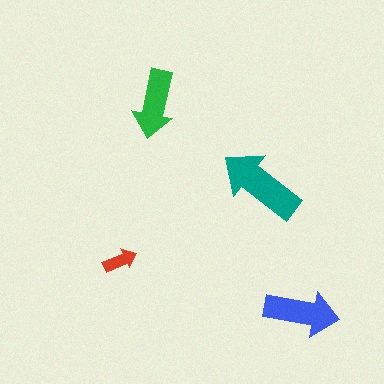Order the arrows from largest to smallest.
the teal one, the blue one, the green one, the red one.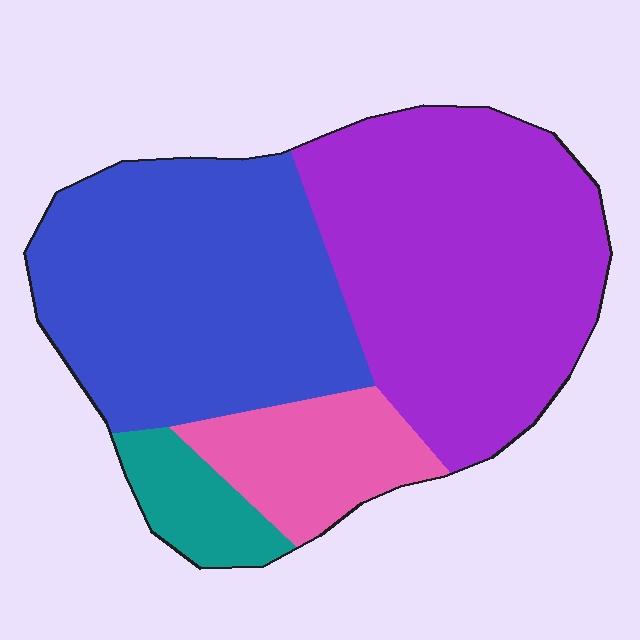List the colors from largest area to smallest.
From largest to smallest: purple, blue, pink, teal.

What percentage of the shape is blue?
Blue takes up about three eighths (3/8) of the shape.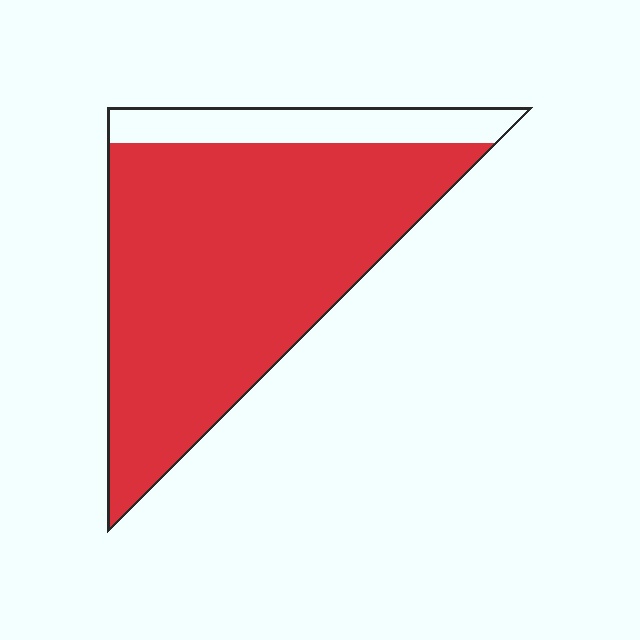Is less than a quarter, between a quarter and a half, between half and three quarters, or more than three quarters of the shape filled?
More than three quarters.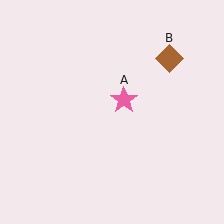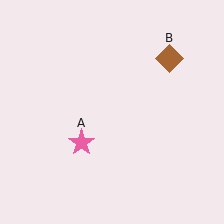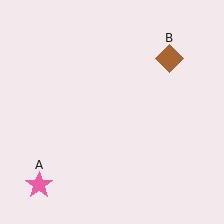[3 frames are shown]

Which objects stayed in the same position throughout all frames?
Brown diamond (object B) remained stationary.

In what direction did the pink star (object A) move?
The pink star (object A) moved down and to the left.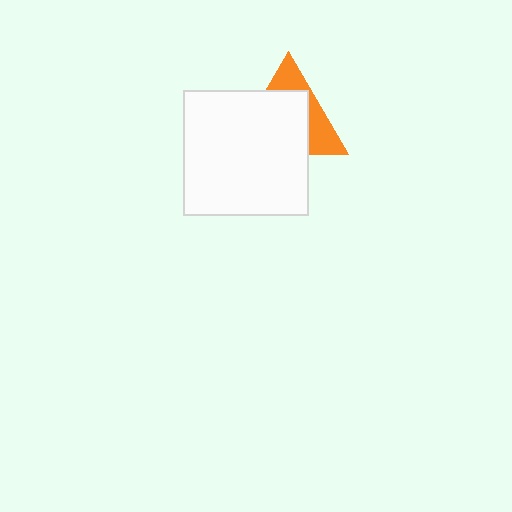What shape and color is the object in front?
The object in front is a white square.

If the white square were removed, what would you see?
You would see the complete orange triangle.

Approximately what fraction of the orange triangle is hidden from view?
Roughly 65% of the orange triangle is hidden behind the white square.